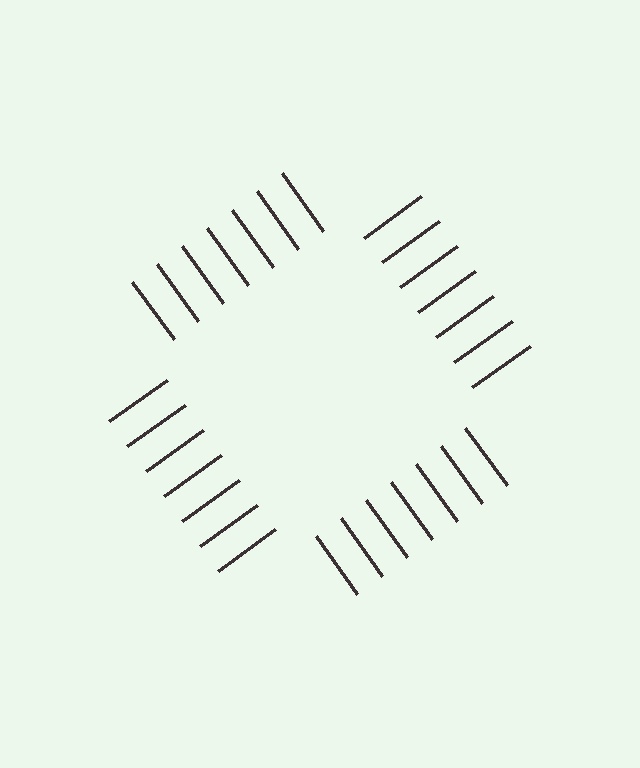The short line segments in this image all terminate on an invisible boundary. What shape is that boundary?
An illusory square — the line segments terminate on its edges but no continuous stroke is drawn.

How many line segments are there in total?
28 — 7 along each of the 4 edges.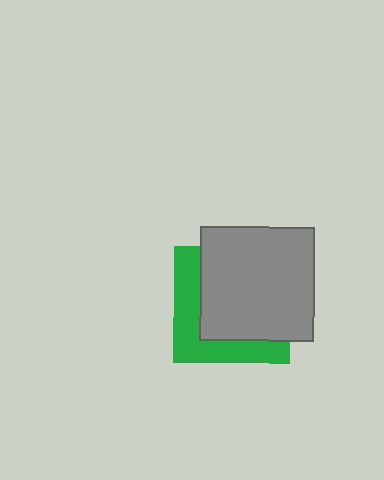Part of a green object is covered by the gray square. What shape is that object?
It is a square.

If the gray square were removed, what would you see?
You would see the complete green square.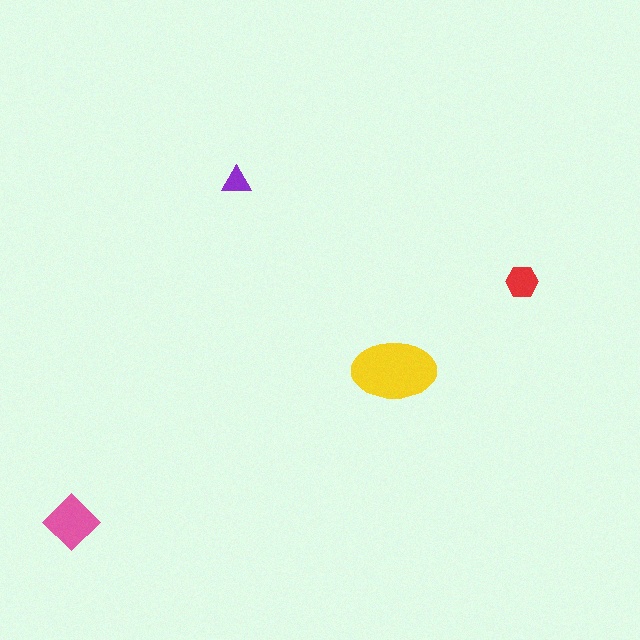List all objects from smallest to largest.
The purple triangle, the red hexagon, the pink diamond, the yellow ellipse.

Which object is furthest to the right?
The red hexagon is rightmost.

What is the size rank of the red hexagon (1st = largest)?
3rd.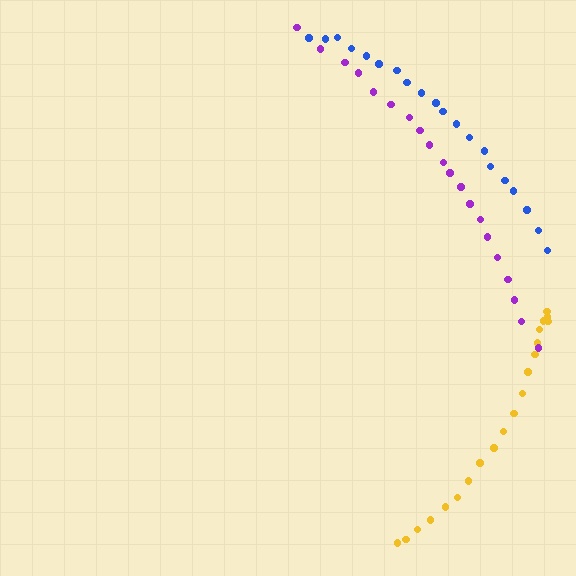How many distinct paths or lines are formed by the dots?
There are 3 distinct paths.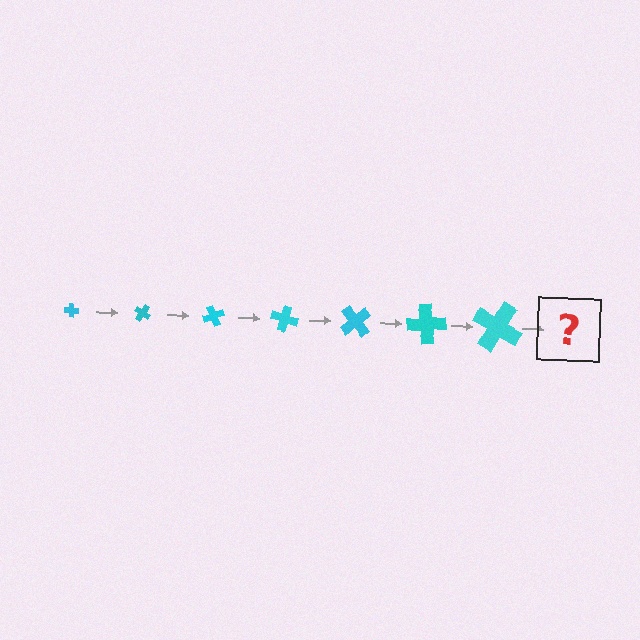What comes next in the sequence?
The next element should be a cross, larger than the previous one and rotated 245 degrees from the start.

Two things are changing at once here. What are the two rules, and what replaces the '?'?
The two rules are that the cross grows larger each step and it rotates 35 degrees each step. The '?' should be a cross, larger than the previous one and rotated 245 degrees from the start.